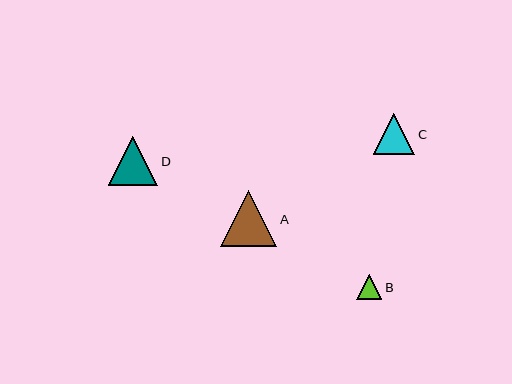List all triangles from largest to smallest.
From largest to smallest: A, D, C, B.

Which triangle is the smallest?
Triangle B is the smallest with a size of approximately 25 pixels.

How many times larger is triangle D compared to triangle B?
Triangle D is approximately 2.0 times the size of triangle B.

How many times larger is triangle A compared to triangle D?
Triangle A is approximately 1.1 times the size of triangle D.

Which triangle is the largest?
Triangle A is the largest with a size of approximately 56 pixels.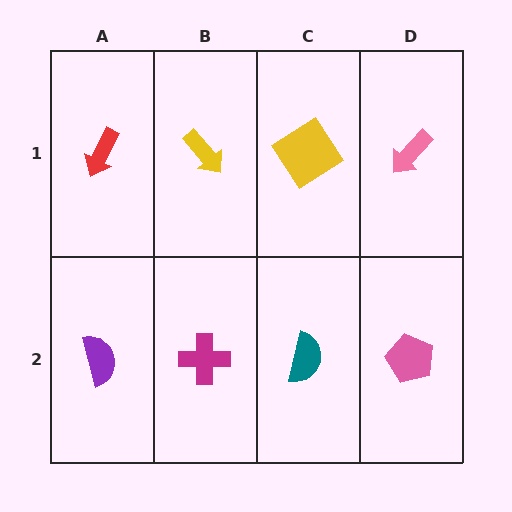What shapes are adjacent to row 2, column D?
A pink arrow (row 1, column D), a teal semicircle (row 2, column C).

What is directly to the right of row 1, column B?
A yellow diamond.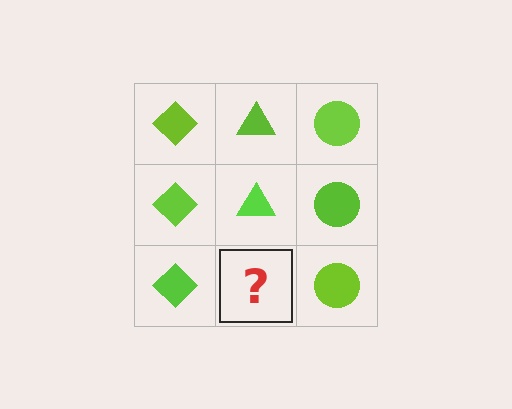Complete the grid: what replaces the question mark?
The question mark should be replaced with a lime triangle.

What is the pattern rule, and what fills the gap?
The rule is that each column has a consistent shape. The gap should be filled with a lime triangle.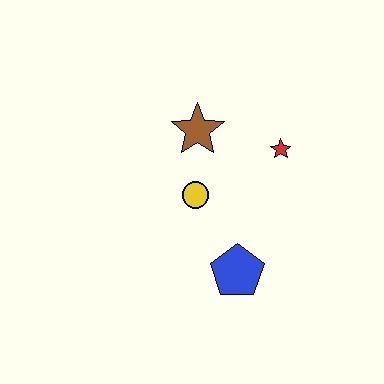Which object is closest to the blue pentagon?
The yellow circle is closest to the blue pentagon.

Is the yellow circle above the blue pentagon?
Yes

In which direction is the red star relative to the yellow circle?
The red star is to the right of the yellow circle.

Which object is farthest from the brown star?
The blue pentagon is farthest from the brown star.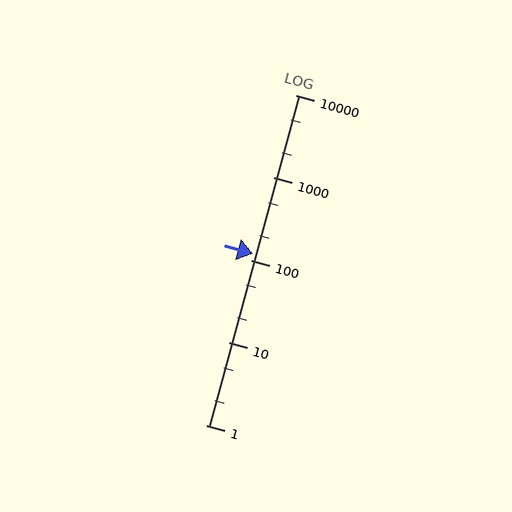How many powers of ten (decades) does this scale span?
The scale spans 4 decades, from 1 to 10000.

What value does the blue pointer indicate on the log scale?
The pointer indicates approximately 120.